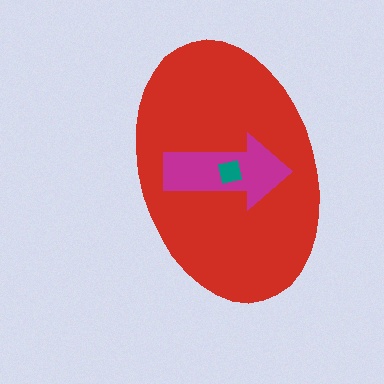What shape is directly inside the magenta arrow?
The teal square.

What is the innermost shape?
The teal square.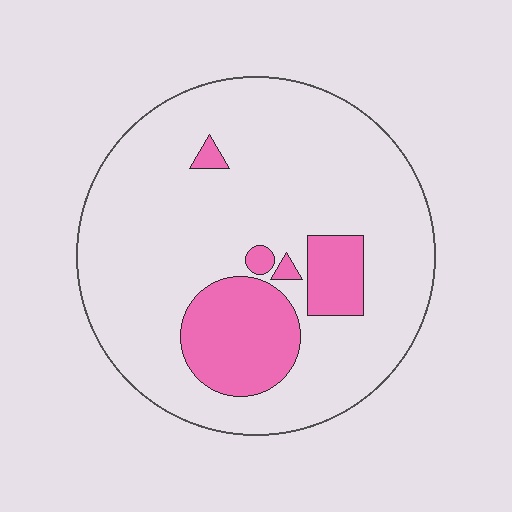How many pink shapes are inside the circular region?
5.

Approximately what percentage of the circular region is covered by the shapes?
Approximately 20%.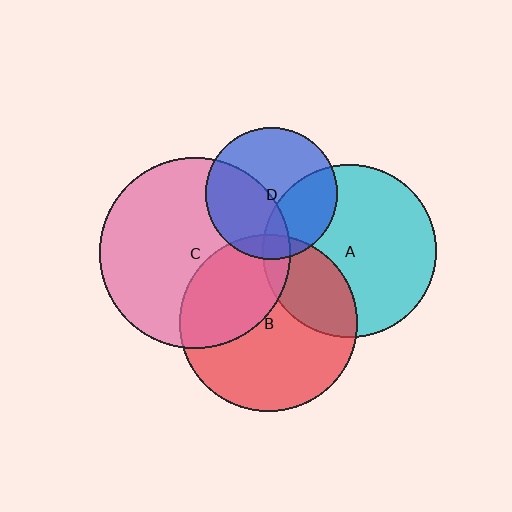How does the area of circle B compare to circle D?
Approximately 1.8 times.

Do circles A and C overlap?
Yes.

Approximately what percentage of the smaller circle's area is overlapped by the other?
Approximately 10%.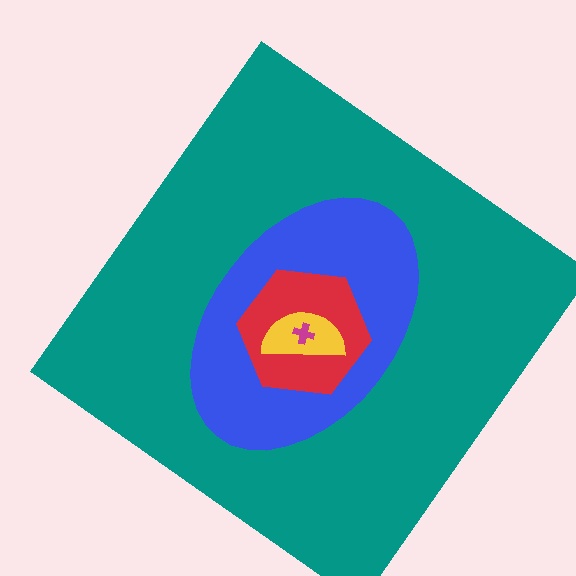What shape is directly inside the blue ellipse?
The red hexagon.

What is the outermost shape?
The teal diamond.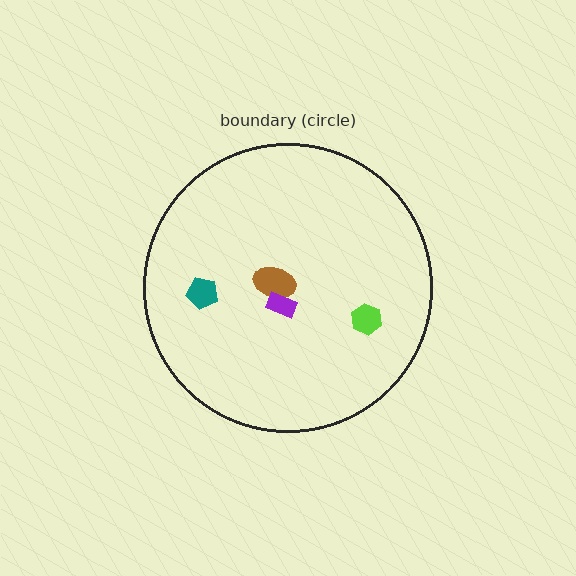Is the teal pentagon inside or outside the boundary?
Inside.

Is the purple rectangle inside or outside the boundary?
Inside.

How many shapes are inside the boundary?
4 inside, 0 outside.